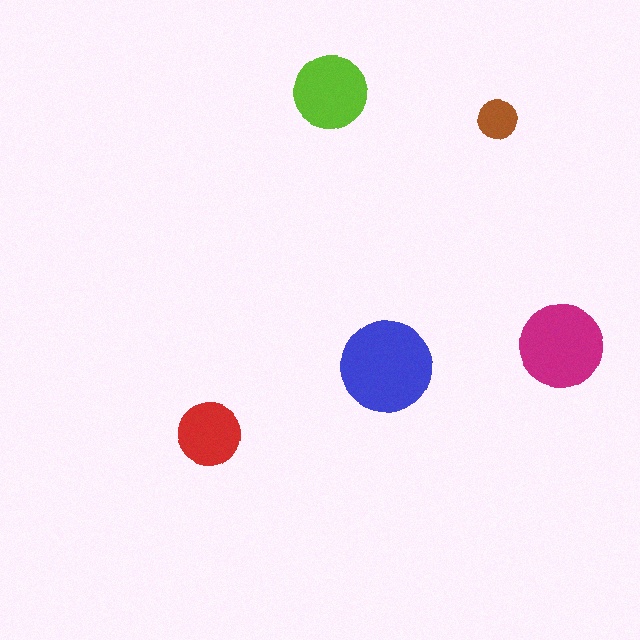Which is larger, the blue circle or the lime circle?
The blue one.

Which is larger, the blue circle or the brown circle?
The blue one.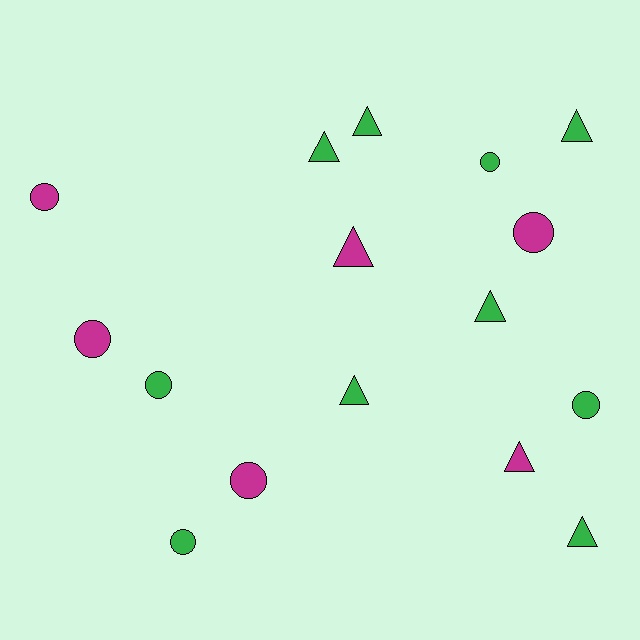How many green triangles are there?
There are 6 green triangles.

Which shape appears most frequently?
Circle, with 8 objects.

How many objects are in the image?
There are 16 objects.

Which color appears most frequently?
Green, with 10 objects.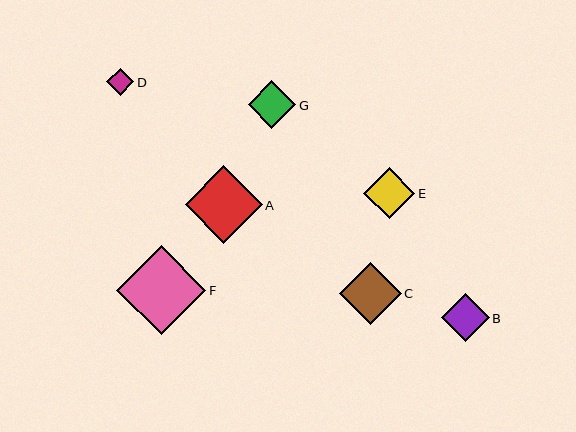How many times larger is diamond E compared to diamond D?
Diamond E is approximately 1.9 times the size of diamond D.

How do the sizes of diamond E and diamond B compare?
Diamond E and diamond B are approximately the same size.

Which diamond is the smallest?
Diamond D is the smallest with a size of approximately 27 pixels.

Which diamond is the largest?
Diamond F is the largest with a size of approximately 89 pixels.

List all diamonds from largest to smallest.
From largest to smallest: F, A, C, E, B, G, D.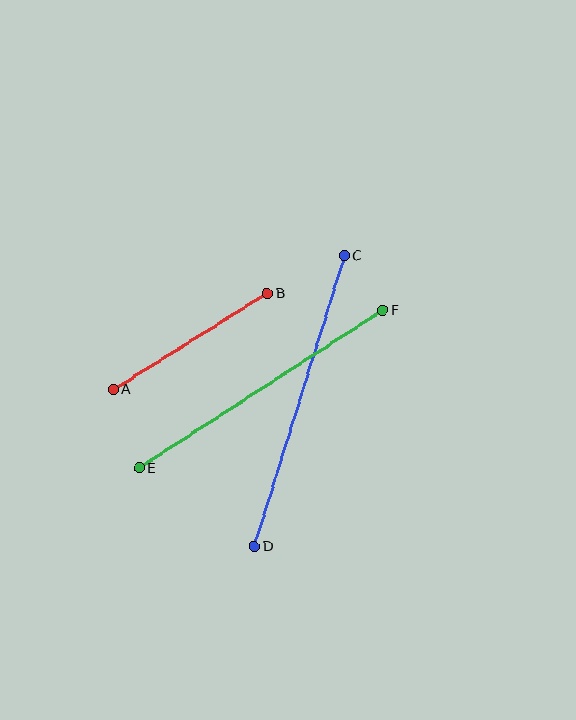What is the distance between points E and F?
The distance is approximately 290 pixels.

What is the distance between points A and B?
The distance is approximately 182 pixels.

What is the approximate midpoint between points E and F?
The midpoint is at approximately (261, 389) pixels.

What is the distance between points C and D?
The distance is approximately 304 pixels.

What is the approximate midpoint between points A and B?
The midpoint is at approximately (190, 342) pixels.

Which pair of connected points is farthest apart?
Points C and D are farthest apart.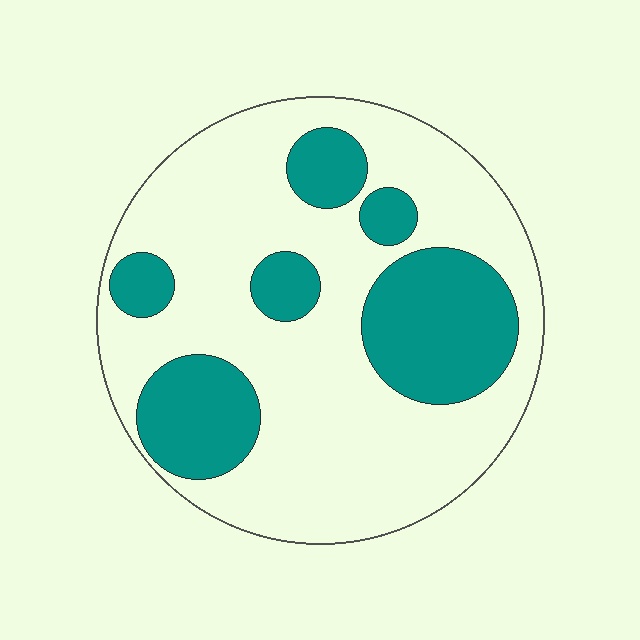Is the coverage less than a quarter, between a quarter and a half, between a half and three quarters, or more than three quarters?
Between a quarter and a half.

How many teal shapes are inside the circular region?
6.